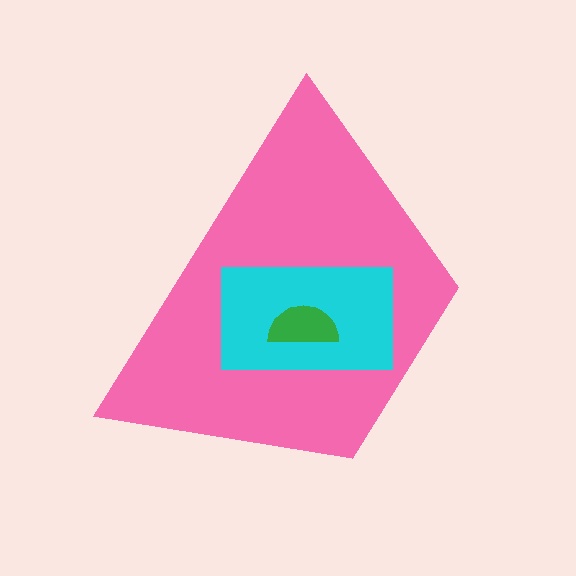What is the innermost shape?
The green semicircle.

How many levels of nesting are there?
3.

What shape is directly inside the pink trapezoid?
The cyan rectangle.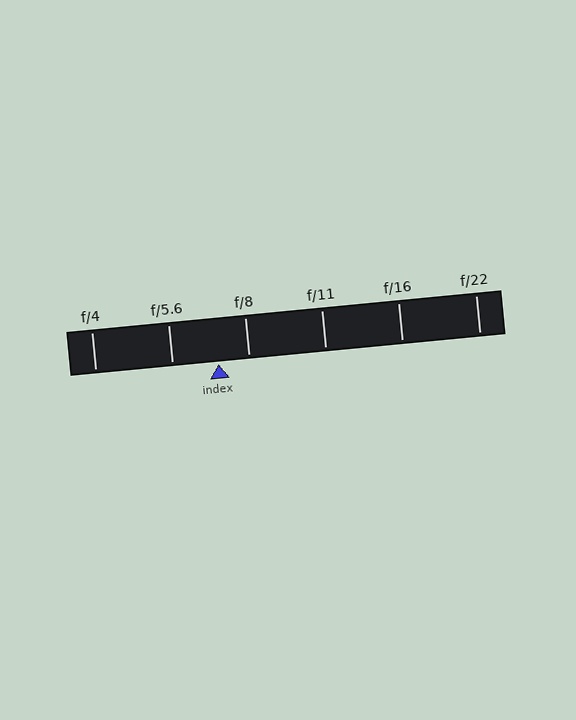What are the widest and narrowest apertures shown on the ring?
The widest aperture shown is f/4 and the narrowest is f/22.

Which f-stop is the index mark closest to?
The index mark is closest to f/8.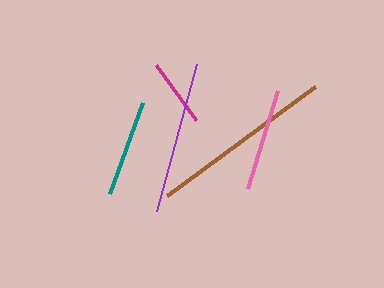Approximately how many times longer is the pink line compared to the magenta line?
The pink line is approximately 1.5 times the length of the magenta line.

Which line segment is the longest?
The brown line is the longest at approximately 184 pixels.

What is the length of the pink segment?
The pink segment is approximately 103 pixels long.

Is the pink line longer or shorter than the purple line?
The purple line is longer than the pink line.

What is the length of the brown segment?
The brown segment is approximately 184 pixels long.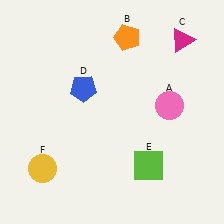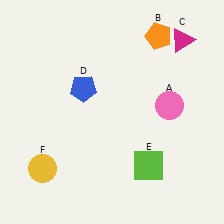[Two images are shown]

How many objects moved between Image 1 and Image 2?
1 object moved between the two images.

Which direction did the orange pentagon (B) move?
The orange pentagon (B) moved right.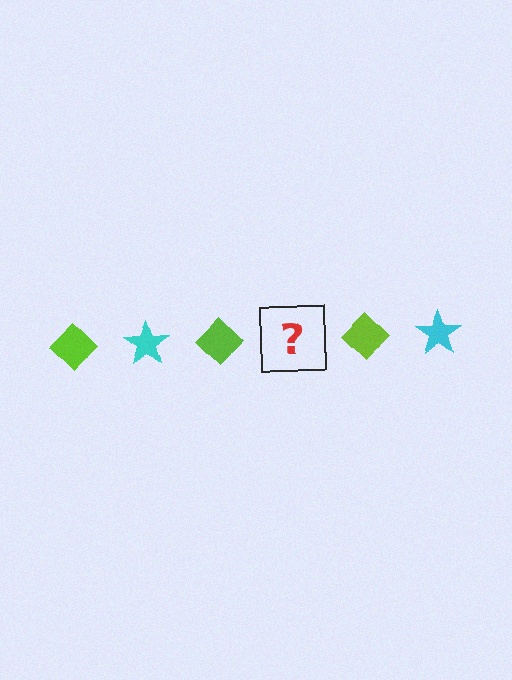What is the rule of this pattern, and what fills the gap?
The rule is that the pattern alternates between lime diamond and cyan star. The gap should be filled with a cyan star.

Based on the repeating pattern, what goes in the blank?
The blank should be a cyan star.